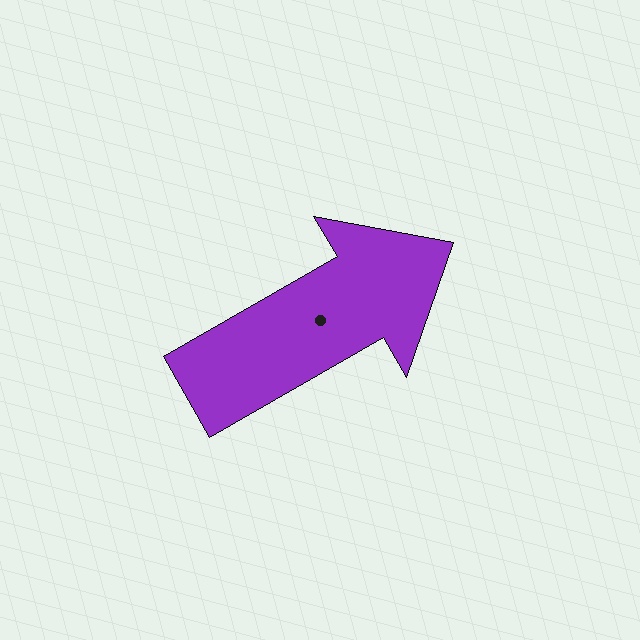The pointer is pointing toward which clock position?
Roughly 2 o'clock.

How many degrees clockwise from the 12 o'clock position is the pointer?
Approximately 60 degrees.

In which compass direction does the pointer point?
Northeast.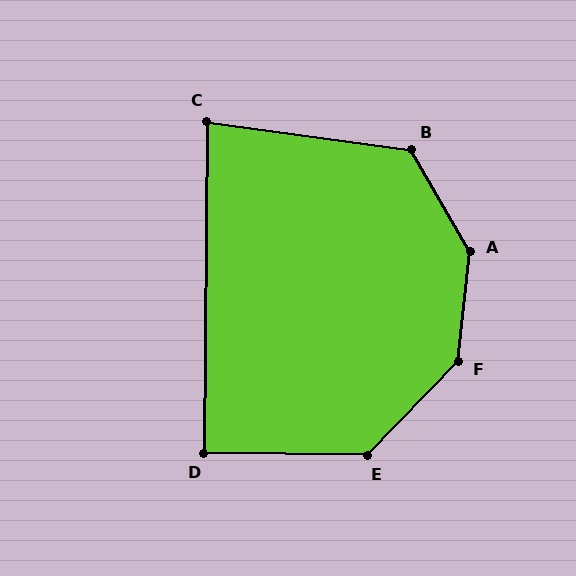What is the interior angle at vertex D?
Approximately 90 degrees (approximately right).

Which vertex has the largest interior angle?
A, at approximately 144 degrees.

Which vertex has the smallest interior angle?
C, at approximately 83 degrees.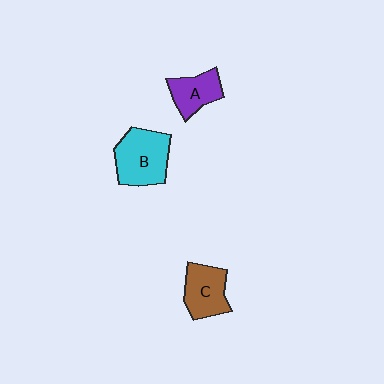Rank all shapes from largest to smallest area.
From largest to smallest: B (cyan), C (brown), A (purple).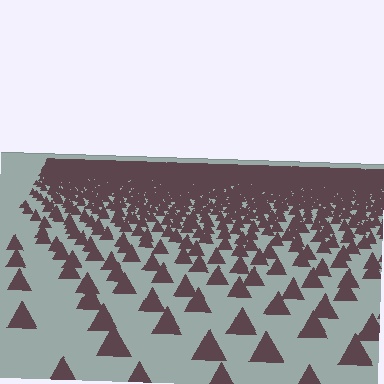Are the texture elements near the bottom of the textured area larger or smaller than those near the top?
Larger. Near the bottom, elements are closer to the viewer and appear at a bigger on-screen size.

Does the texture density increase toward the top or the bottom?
Density increases toward the top.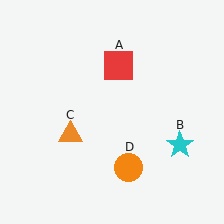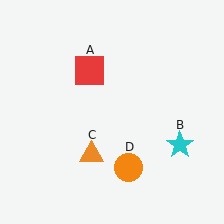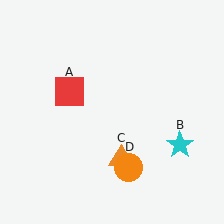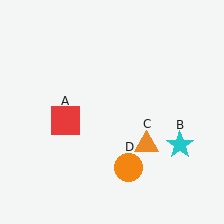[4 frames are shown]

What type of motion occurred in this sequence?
The red square (object A), orange triangle (object C) rotated counterclockwise around the center of the scene.